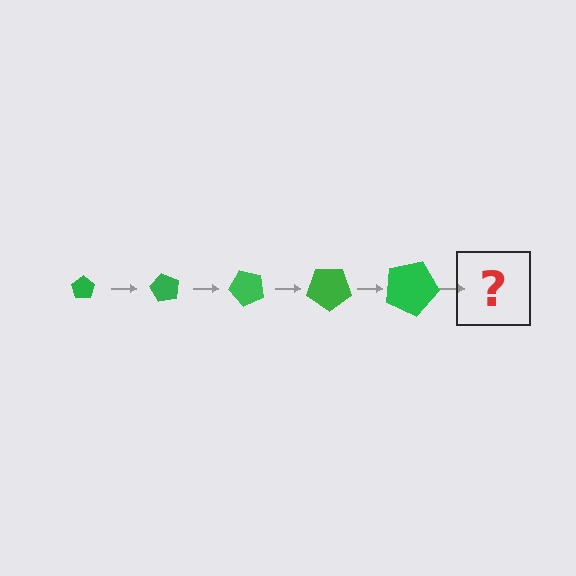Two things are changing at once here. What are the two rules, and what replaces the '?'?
The two rules are that the pentagon grows larger each step and it rotates 60 degrees each step. The '?' should be a pentagon, larger than the previous one and rotated 300 degrees from the start.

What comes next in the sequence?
The next element should be a pentagon, larger than the previous one and rotated 300 degrees from the start.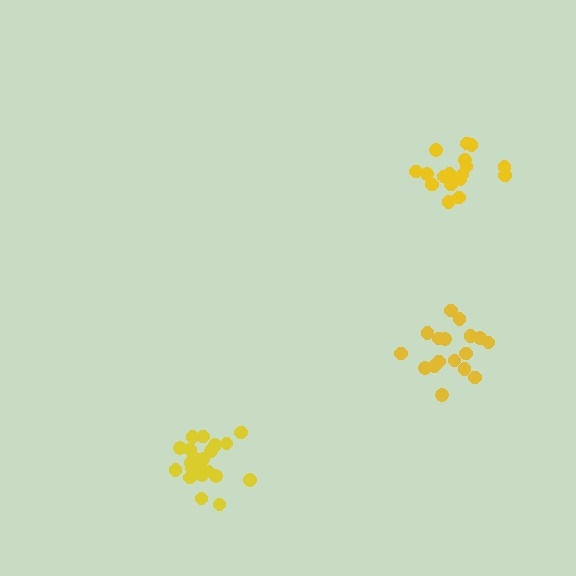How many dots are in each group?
Group 1: 21 dots, Group 2: 17 dots, Group 3: 17 dots (55 total).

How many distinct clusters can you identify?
There are 3 distinct clusters.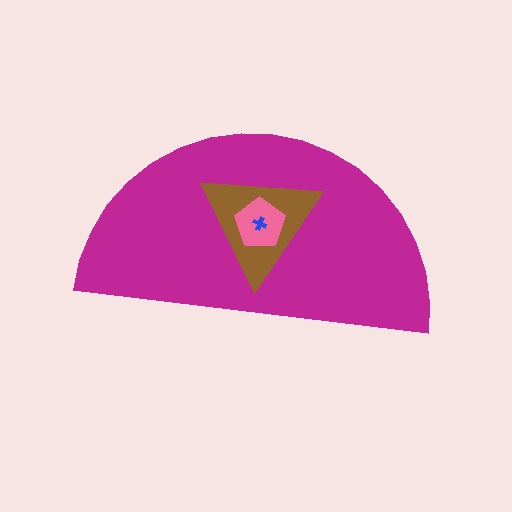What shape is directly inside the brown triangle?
The pink pentagon.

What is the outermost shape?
The magenta semicircle.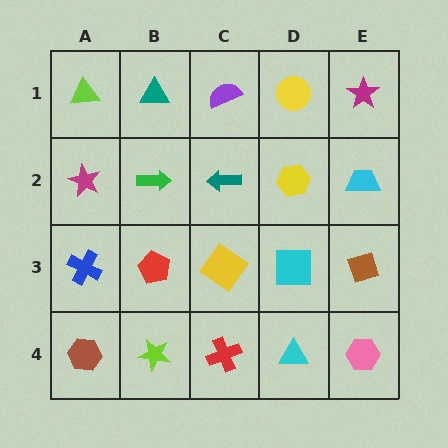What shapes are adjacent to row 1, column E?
A cyan trapezoid (row 2, column E), a yellow circle (row 1, column D).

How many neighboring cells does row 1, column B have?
3.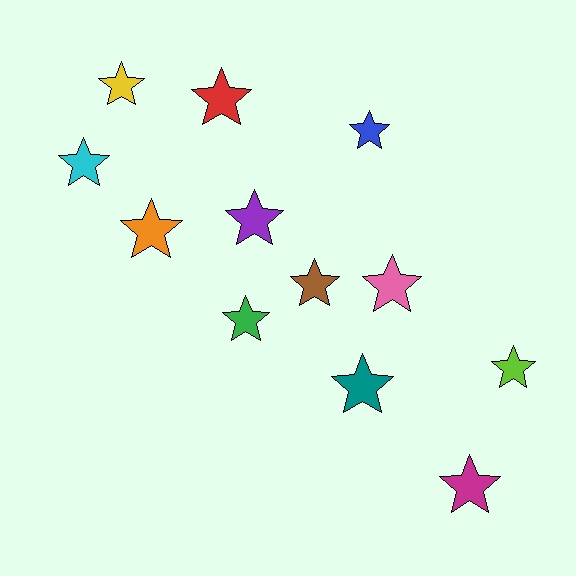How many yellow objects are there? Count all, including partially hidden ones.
There is 1 yellow object.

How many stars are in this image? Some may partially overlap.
There are 12 stars.